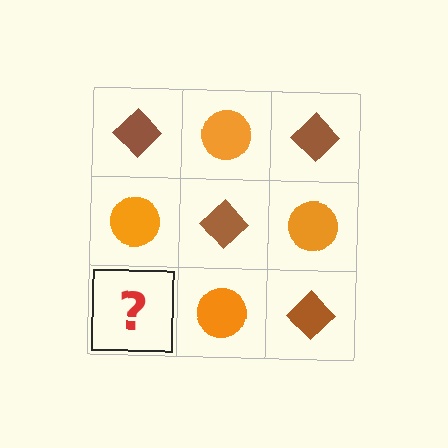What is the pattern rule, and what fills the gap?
The rule is that it alternates brown diamond and orange circle in a checkerboard pattern. The gap should be filled with a brown diamond.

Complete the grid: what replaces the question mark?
The question mark should be replaced with a brown diamond.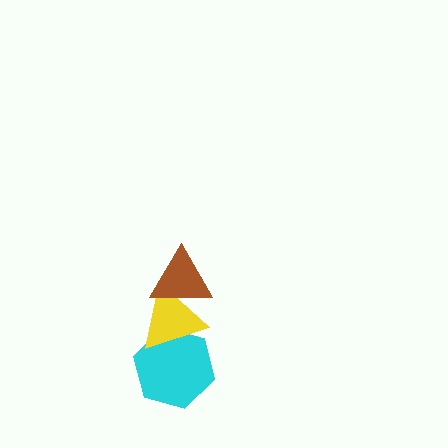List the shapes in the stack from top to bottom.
From top to bottom: the brown triangle, the yellow triangle, the cyan hexagon.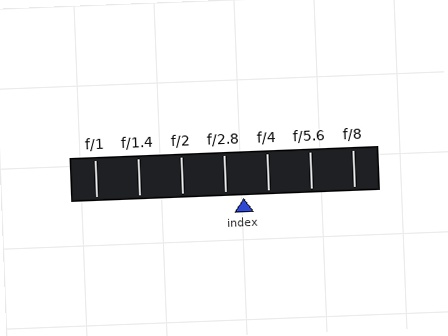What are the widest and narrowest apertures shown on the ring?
The widest aperture shown is f/1 and the narrowest is f/8.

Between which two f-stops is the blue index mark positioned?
The index mark is between f/2.8 and f/4.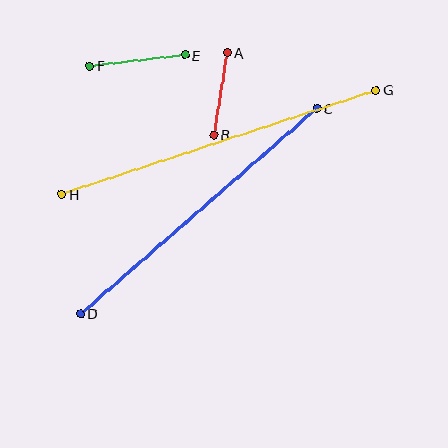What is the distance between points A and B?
The distance is approximately 83 pixels.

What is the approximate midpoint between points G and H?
The midpoint is at approximately (219, 142) pixels.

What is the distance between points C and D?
The distance is approximately 313 pixels.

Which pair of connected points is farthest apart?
Points G and H are farthest apart.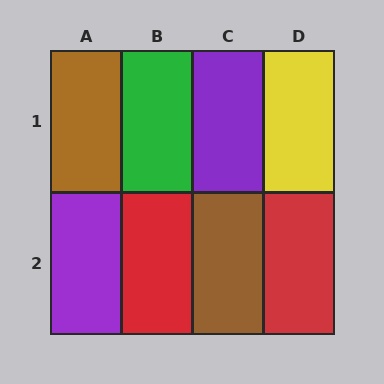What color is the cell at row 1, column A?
Brown.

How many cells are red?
2 cells are red.